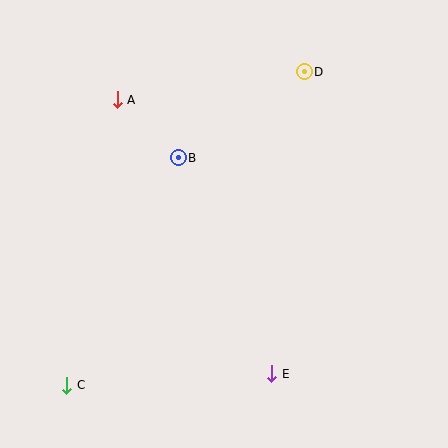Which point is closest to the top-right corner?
Point D is closest to the top-right corner.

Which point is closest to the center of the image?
Point B at (178, 158) is closest to the center.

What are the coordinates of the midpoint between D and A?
The midpoint between D and A is at (211, 86).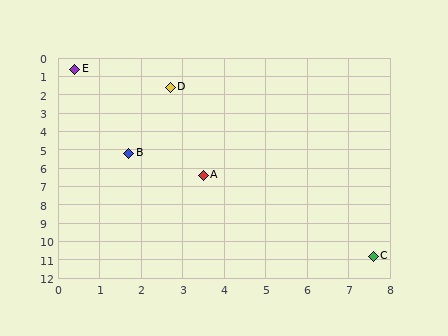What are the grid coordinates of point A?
Point A is at approximately (3.5, 6.4).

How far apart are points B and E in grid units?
Points B and E are about 4.8 grid units apart.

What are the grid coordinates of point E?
Point E is at approximately (0.4, 0.6).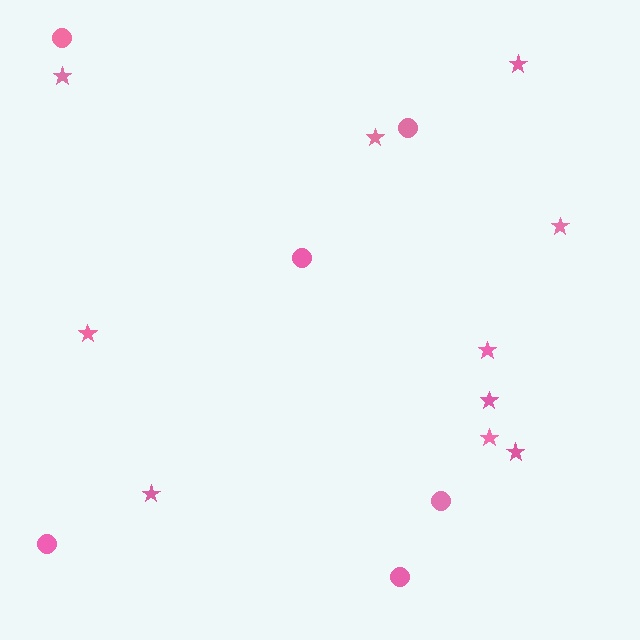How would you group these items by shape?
There are 2 groups: one group of circles (6) and one group of stars (10).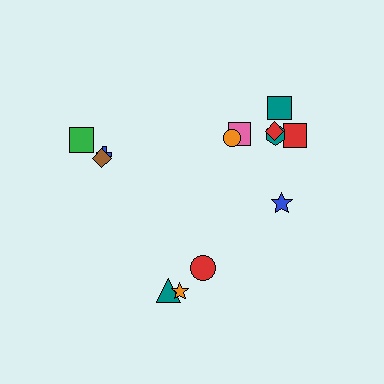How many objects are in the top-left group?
There are 3 objects.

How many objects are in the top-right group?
There are 7 objects.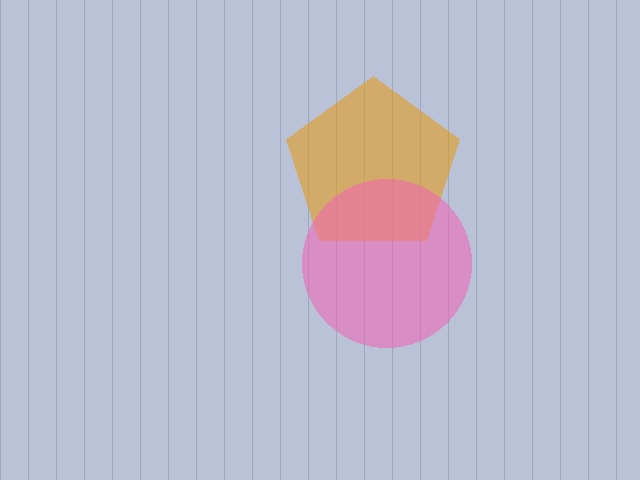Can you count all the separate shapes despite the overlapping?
Yes, there are 2 separate shapes.